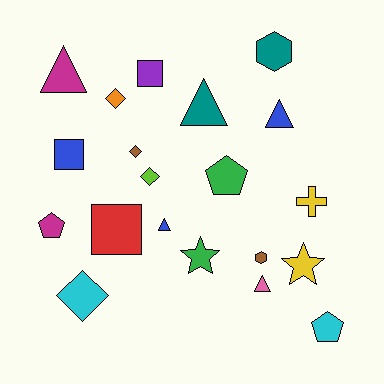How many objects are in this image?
There are 20 objects.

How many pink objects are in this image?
There is 1 pink object.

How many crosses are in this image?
There is 1 cross.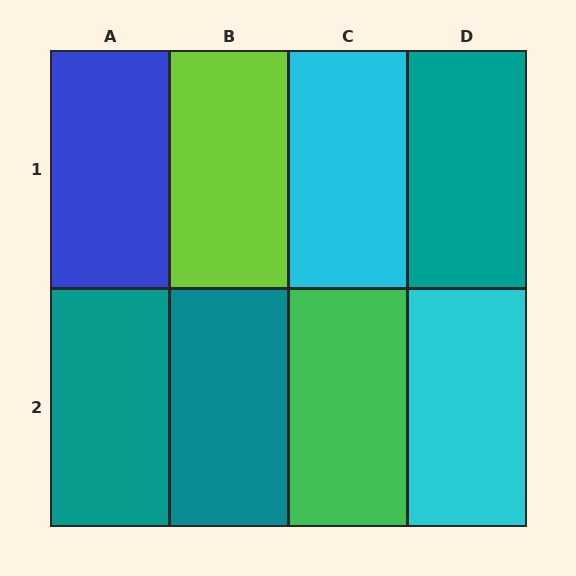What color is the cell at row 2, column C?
Green.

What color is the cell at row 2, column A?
Teal.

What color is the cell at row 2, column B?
Teal.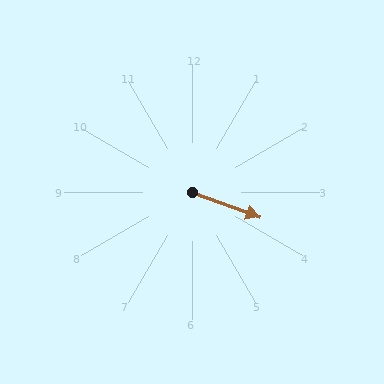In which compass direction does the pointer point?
East.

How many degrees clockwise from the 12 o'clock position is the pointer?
Approximately 110 degrees.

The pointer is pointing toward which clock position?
Roughly 4 o'clock.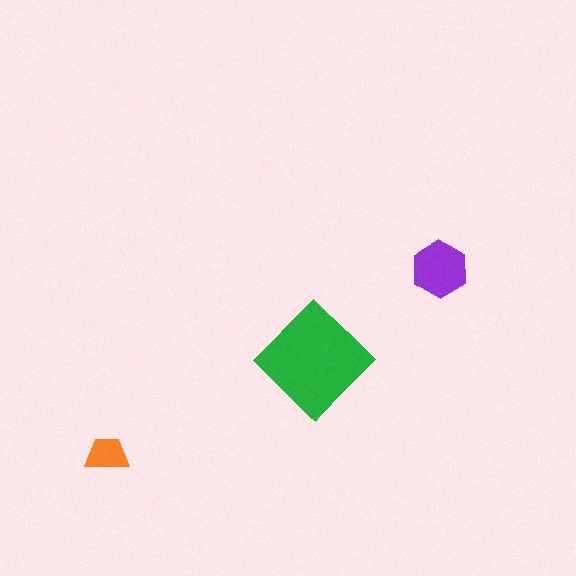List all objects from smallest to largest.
The orange trapezoid, the purple hexagon, the green diamond.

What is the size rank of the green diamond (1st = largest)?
1st.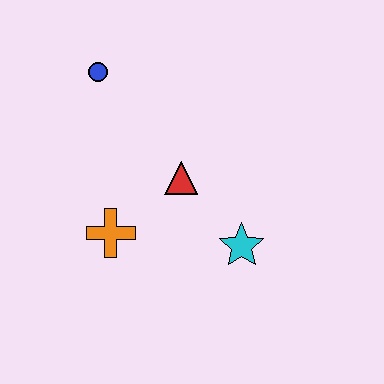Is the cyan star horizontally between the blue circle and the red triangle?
No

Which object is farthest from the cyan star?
The blue circle is farthest from the cyan star.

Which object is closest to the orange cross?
The red triangle is closest to the orange cross.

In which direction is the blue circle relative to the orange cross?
The blue circle is above the orange cross.